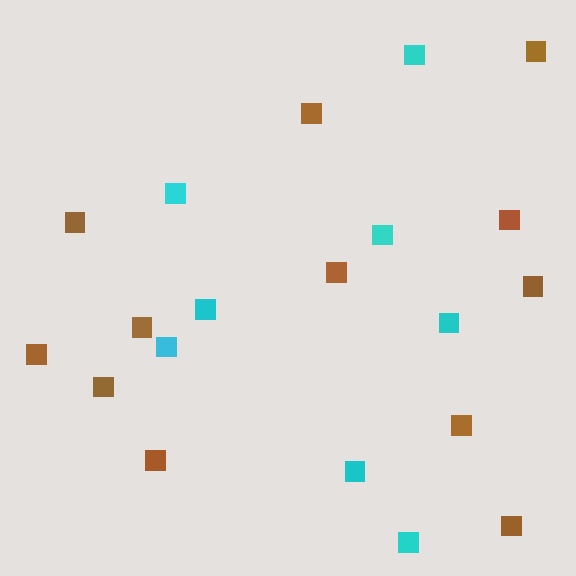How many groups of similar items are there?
There are 2 groups: one group of cyan squares (8) and one group of brown squares (12).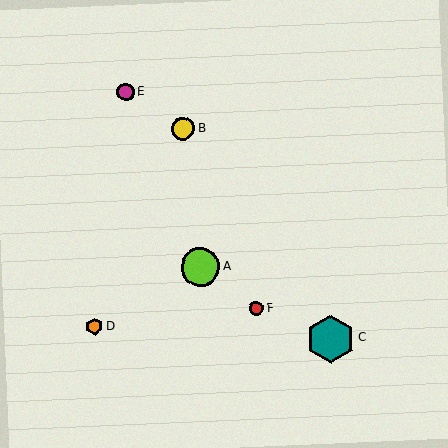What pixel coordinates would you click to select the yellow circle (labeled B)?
Click at (183, 129) to select the yellow circle B.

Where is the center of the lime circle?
The center of the lime circle is at (200, 267).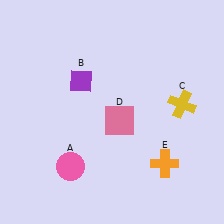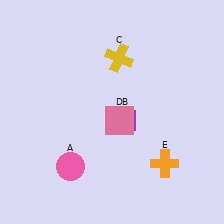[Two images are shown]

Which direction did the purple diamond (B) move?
The purple diamond (B) moved right.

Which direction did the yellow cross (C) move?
The yellow cross (C) moved left.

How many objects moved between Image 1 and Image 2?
2 objects moved between the two images.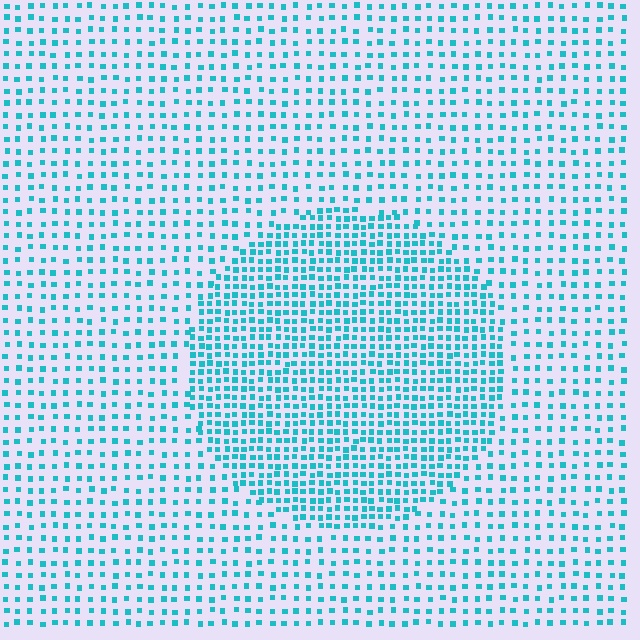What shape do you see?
I see a circle.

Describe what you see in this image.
The image contains small cyan elements arranged at two different densities. A circle-shaped region is visible where the elements are more densely packed than the surrounding area.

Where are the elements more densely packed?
The elements are more densely packed inside the circle boundary.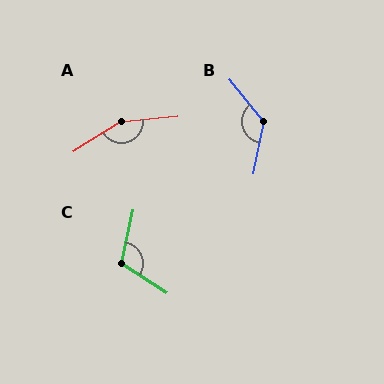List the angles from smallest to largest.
C (111°), B (130°), A (153°).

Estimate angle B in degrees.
Approximately 130 degrees.